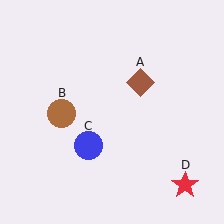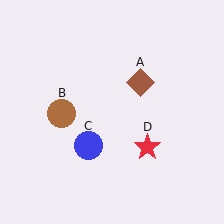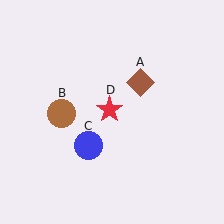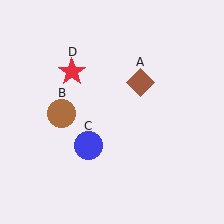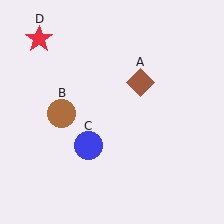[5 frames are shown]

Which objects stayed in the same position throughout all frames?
Brown diamond (object A) and brown circle (object B) and blue circle (object C) remained stationary.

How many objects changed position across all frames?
1 object changed position: red star (object D).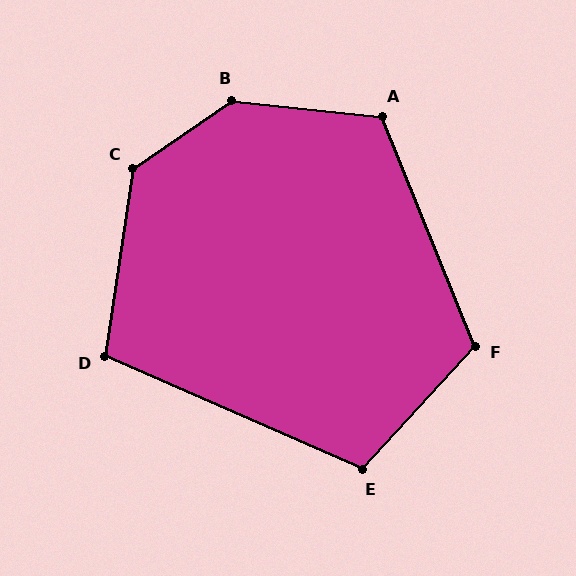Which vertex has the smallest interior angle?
D, at approximately 105 degrees.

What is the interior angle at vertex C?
Approximately 133 degrees (obtuse).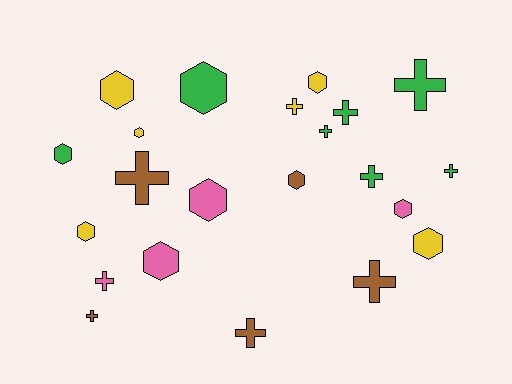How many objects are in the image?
There are 22 objects.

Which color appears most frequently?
Green, with 7 objects.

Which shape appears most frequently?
Hexagon, with 11 objects.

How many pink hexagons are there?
There are 3 pink hexagons.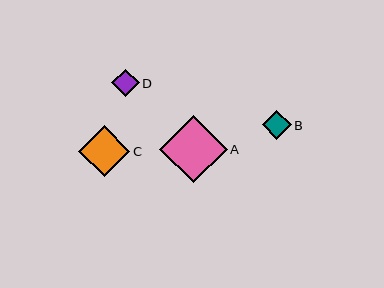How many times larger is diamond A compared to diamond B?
Diamond A is approximately 2.3 times the size of diamond B.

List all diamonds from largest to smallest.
From largest to smallest: A, C, B, D.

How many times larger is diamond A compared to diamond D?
Diamond A is approximately 2.4 times the size of diamond D.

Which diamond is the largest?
Diamond A is the largest with a size of approximately 67 pixels.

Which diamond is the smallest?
Diamond D is the smallest with a size of approximately 28 pixels.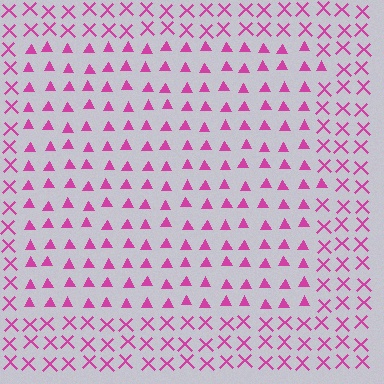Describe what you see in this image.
The image is filled with small magenta elements arranged in a uniform grid. A rectangle-shaped region contains triangles, while the surrounding area contains X marks. The boundary is defined purely by the change in element shape.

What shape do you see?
I see a rectangle.